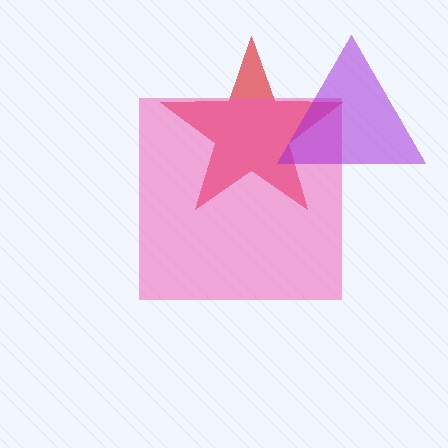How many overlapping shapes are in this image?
There are 3 overlapping shapes in the image.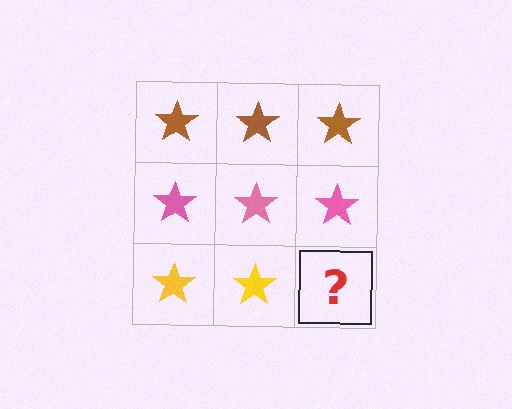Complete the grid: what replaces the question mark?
The question mark should be replaced with a yellow star.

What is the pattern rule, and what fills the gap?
The rule is that each row has a consistent color. The gap should be filled with a yellow star.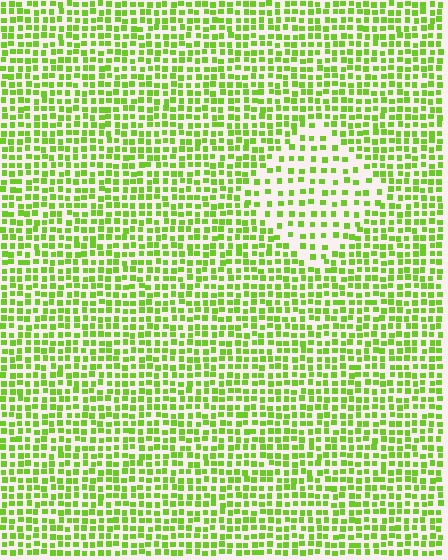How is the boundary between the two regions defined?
The boundary is defined by a change in element density (approximately 1.8x ratio). All elements are the same color, size, and shape.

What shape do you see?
I see a diamond.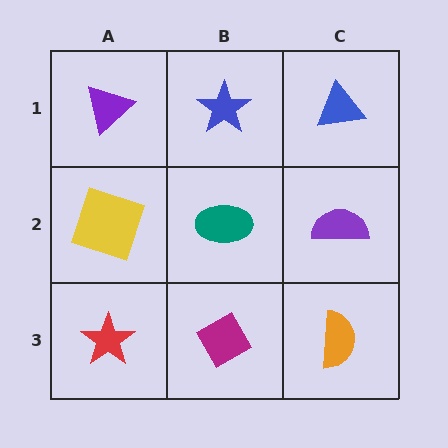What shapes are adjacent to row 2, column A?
A purple triangle (row 1, column A), a red star (row 3, column A), a teal ellipse (row 2, column B).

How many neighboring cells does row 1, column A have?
2.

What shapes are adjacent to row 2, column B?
A blue star (row 1, column B), a magenta diamond (row 3, column B), a yellow square (row 2, column A), a purple semicircle (row 2, column C).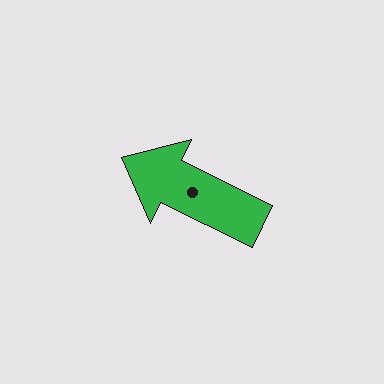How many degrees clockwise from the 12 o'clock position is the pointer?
Approximately 296 degrees.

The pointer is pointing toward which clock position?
Roughly 10 o'clock.